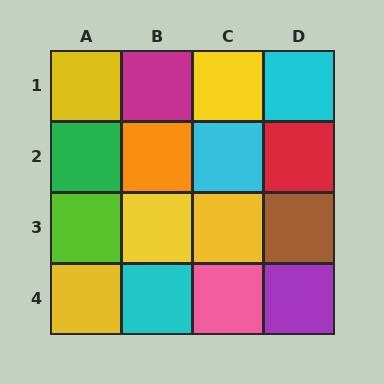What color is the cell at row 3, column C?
Yellow.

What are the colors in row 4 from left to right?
Yellow, cyan, pink, purple.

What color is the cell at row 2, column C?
Cyan.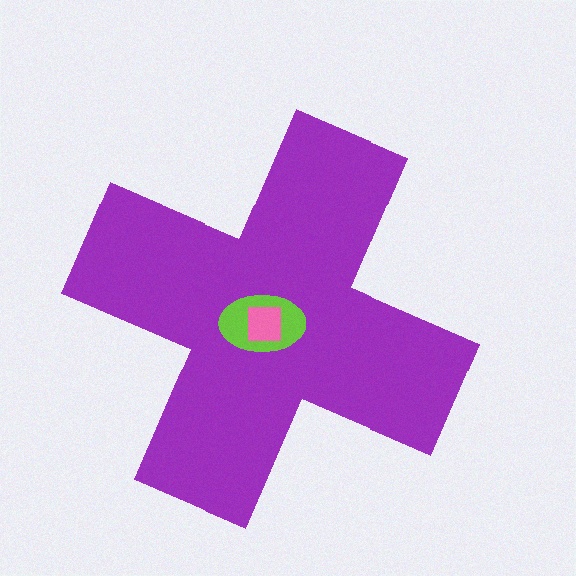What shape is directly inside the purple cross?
The lime ellipse.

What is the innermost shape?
The pink square.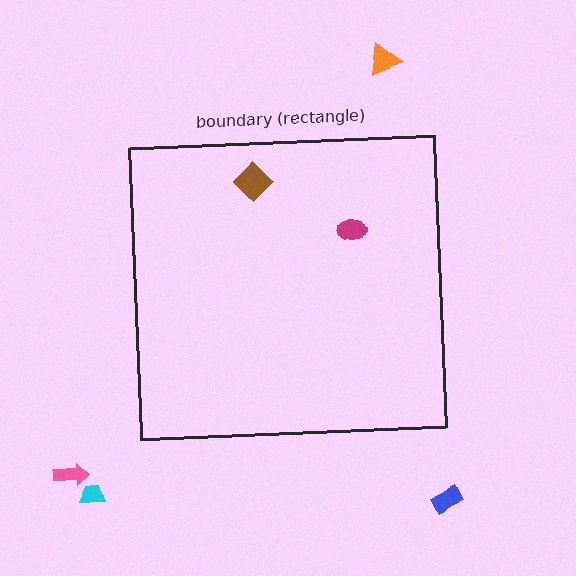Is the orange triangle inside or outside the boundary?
Outside.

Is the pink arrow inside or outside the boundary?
Outside.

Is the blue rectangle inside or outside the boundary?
Outside.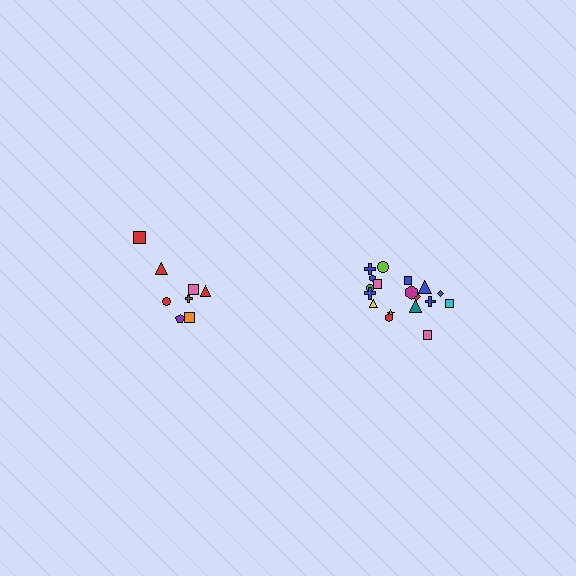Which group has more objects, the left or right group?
The right group.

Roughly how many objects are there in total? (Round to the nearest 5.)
Roughly 25 objects in total.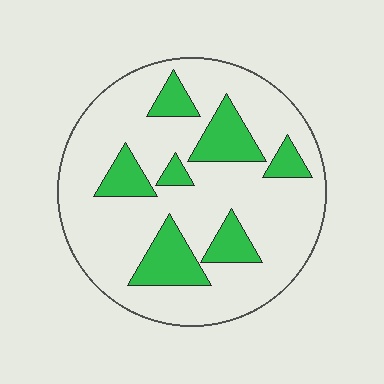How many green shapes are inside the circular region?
7.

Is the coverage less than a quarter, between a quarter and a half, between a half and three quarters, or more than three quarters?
Less than a quarter.